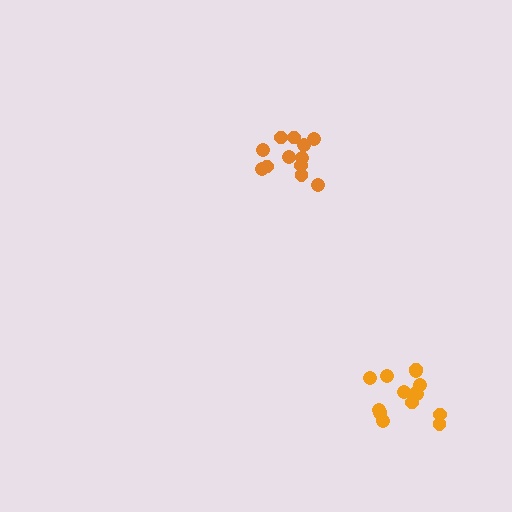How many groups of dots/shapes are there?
There are 2 groups.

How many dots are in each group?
Group 1: 12 dots, Group 2: 15 dots (27 total).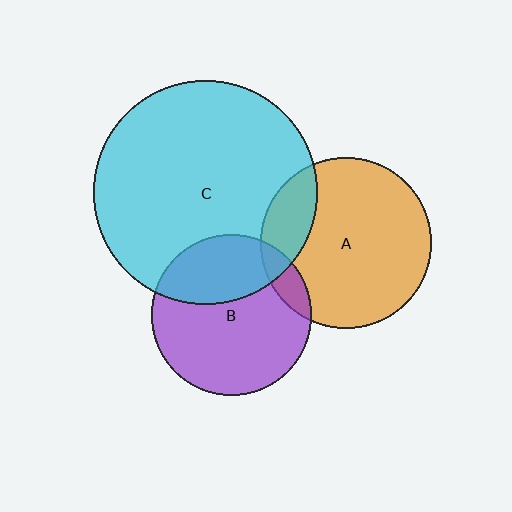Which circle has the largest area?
Circle C (cyan).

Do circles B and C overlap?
Yes.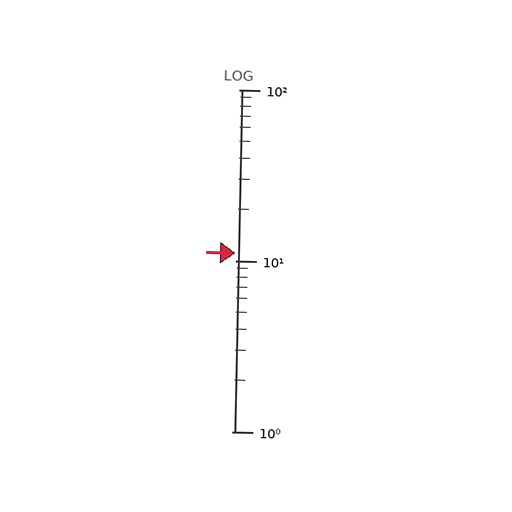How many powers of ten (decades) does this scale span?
The scale spans 2 decades, from 1 to 100.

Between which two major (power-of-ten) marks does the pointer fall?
The pointer is between 10 and 100.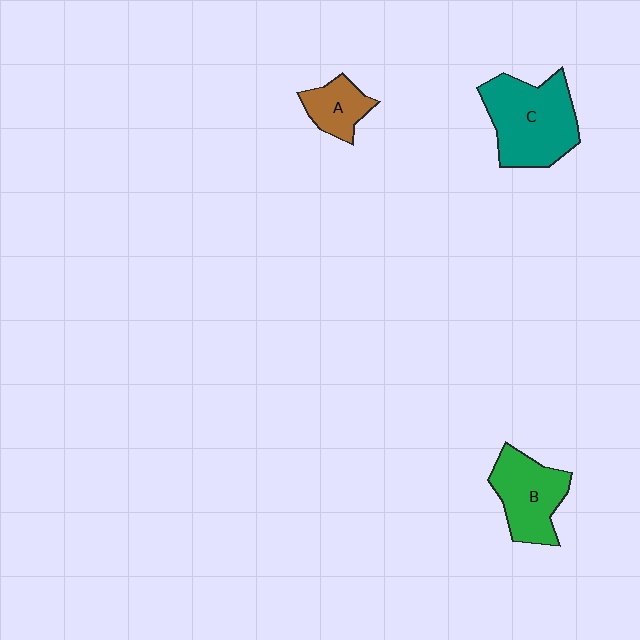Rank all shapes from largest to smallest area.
From largest to smallest: C (teal), B (green), A (brown).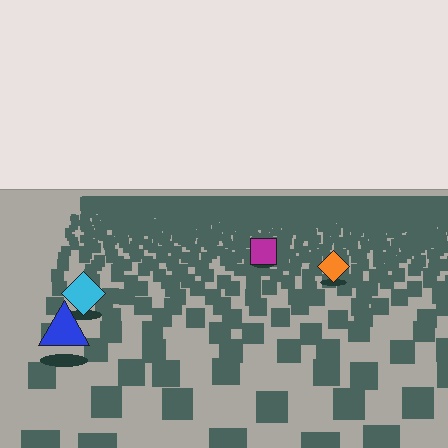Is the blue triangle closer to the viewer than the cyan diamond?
Yes. The blue triangle is closer — you can tell from the texture gradient: the ground texture is coarser near it.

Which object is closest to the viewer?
The blue triangle is closest. The texture marks near it are larger and more spread out.